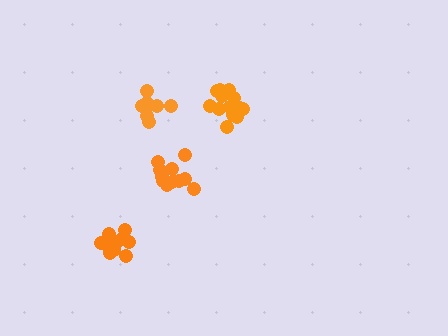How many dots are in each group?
Group 1: 12 dots, Group 2: 9 dots, Group 3: 13 dots, Group 4: 11 dots (45 total).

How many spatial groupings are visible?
There are 4 spatial groupings.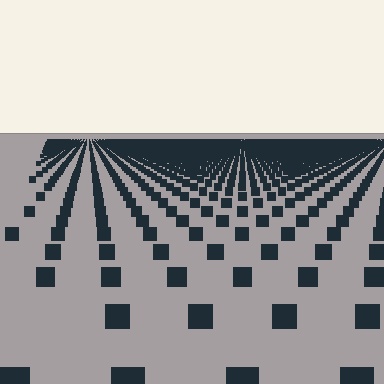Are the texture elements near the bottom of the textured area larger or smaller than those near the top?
Larger. Near the bottom, elements are closer to the viewer and appear at a bigger on-screen size.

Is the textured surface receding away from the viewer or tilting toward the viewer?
The surface is receding away from the viewer. Texture elements get smaller and denser toward the top.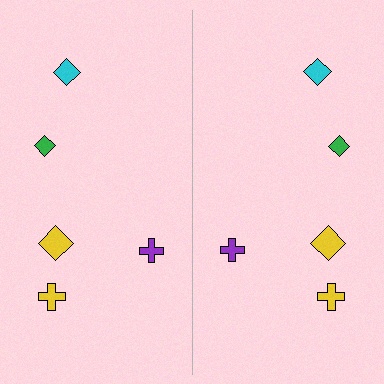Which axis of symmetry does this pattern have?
The pattern has a vertical axis of symmetry running through the center of the image.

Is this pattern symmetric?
Yes, this pattern has bilateral (reflection) symmetry.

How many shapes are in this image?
There are 10 shapes in this image.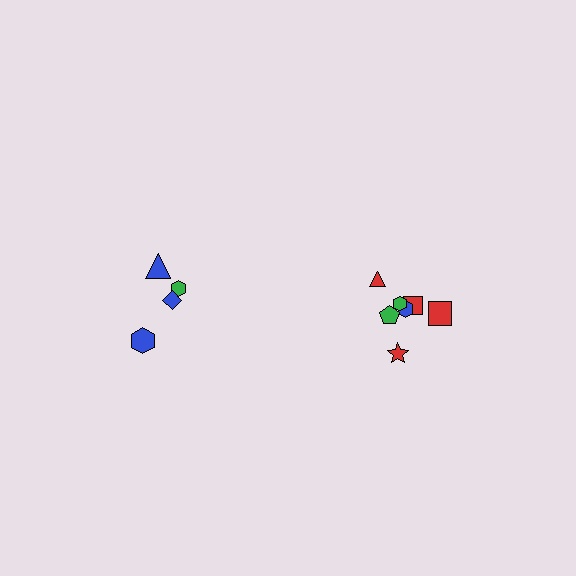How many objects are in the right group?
There are 7 objects.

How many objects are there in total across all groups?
There are 11 objects.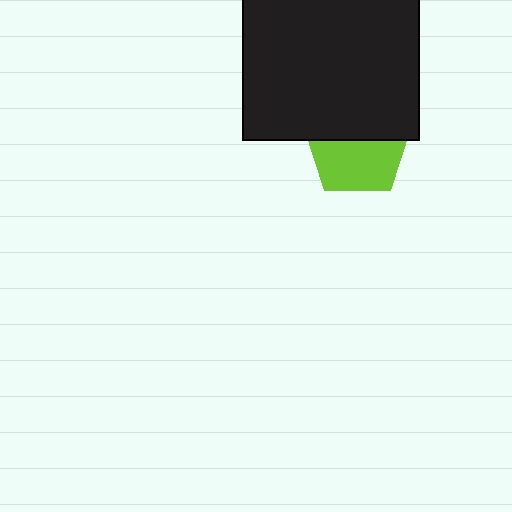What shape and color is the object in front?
The object in front is a black square.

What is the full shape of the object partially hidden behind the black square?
The partially hidden object is a lime pentagon.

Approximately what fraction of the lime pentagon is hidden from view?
Roughly 45% of the lime pentagon is hidden behind the black square.